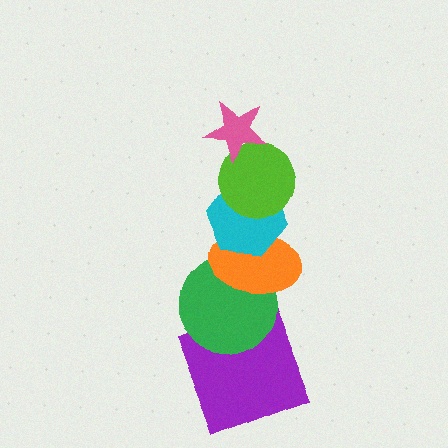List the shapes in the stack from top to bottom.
From top to bottom: the pink star, the lime circle, the cyan hexagon, the orange ellipse, the green circle, the purple square.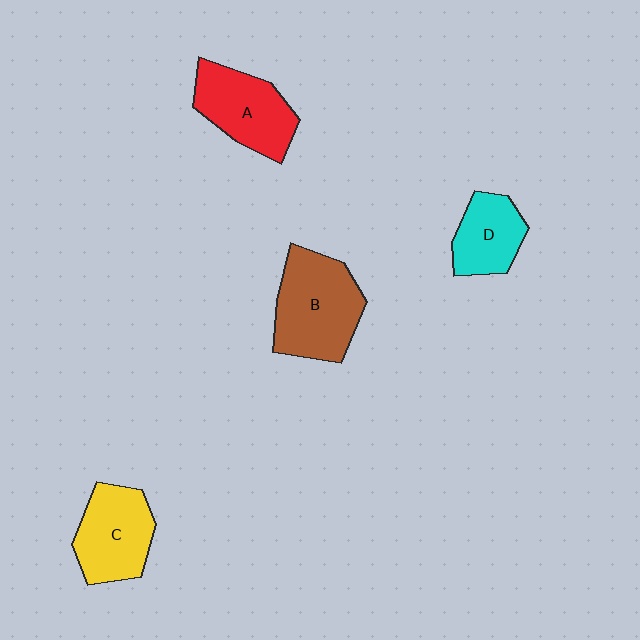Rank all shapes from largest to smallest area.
From largest to smallest: B (brown), A (red), C (yellow), D (cyan).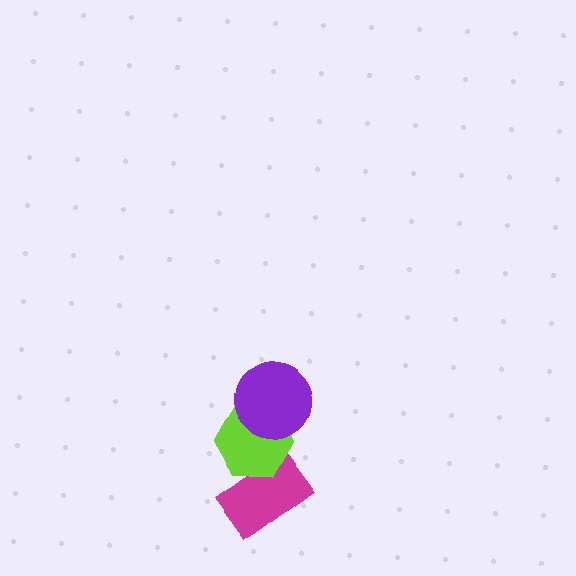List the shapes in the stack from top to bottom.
From top to bottom: the purple circle, the lime hexagon, the magenta rectangle.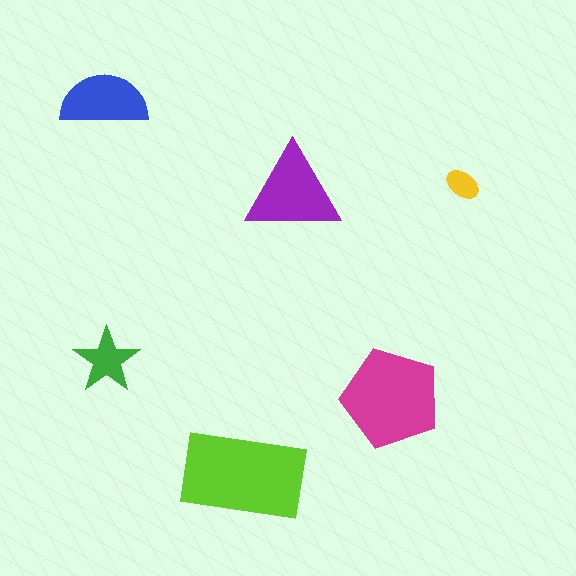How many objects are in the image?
There are 6 objects in the image.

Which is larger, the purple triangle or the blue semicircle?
The purple triangle.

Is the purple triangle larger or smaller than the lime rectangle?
Smaller.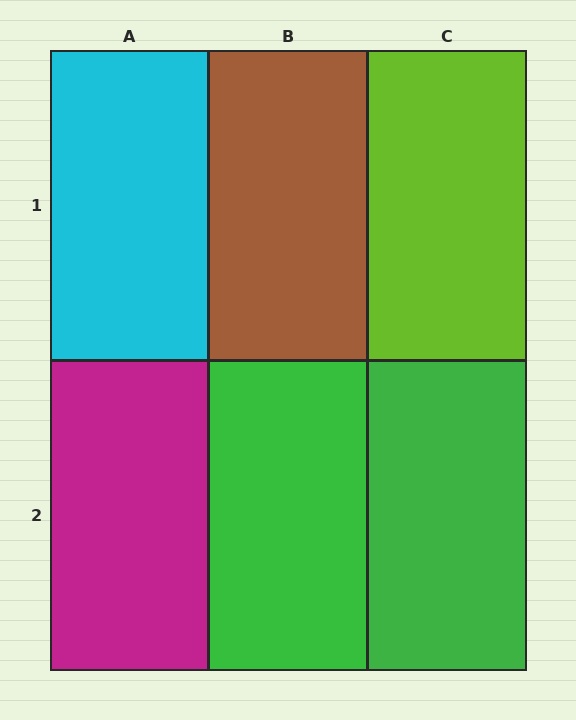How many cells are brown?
1 cell is brown.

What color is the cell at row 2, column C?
Green.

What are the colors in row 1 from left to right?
Cyan, brown, lime.